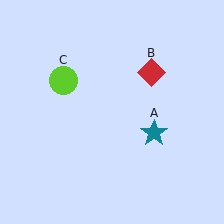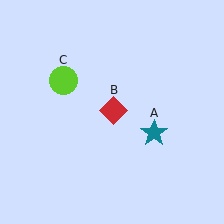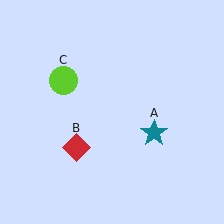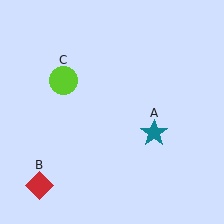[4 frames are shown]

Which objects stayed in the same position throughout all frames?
Teal star (object A) and lime circle (object C) remained stationary.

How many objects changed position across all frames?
1 object changed position: red diamond (object B).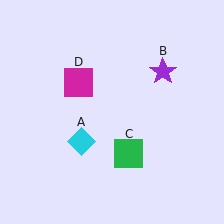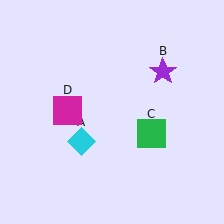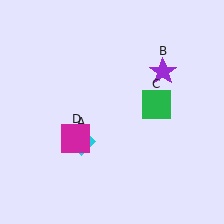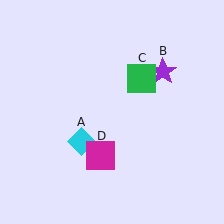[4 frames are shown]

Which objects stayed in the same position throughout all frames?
Cyan diamond (object A) and purple star (object B) remained stationary.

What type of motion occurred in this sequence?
The green square (object C), magenta square (object D) rotated counterclockwise around the center of the scene.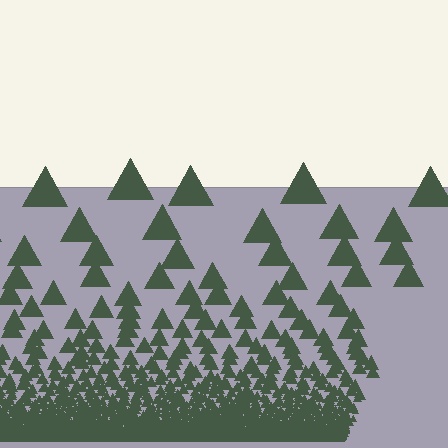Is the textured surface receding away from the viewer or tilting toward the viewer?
The surface appears to tilt toward the viewer. Texture elements get larger and sparser toward the top.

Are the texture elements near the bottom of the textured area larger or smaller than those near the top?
Smaller. The gradient is inverted — elements near the bottom are smaller and denser.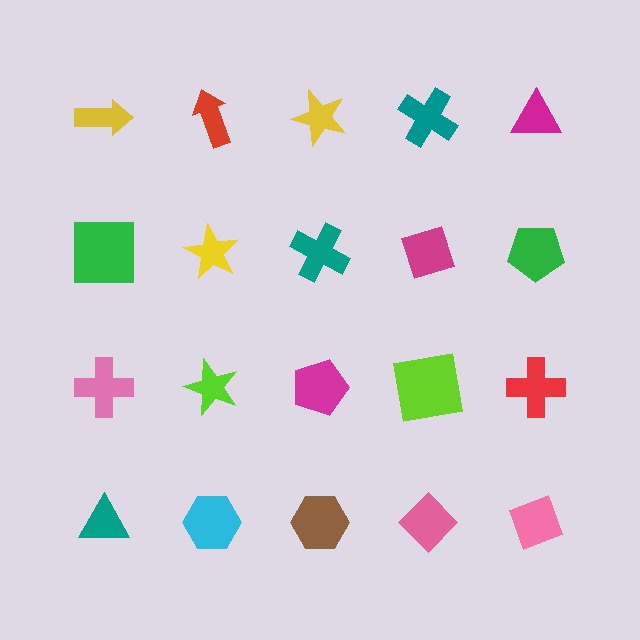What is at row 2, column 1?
A green square.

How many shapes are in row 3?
5 shapes.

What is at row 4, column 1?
A teal triangle.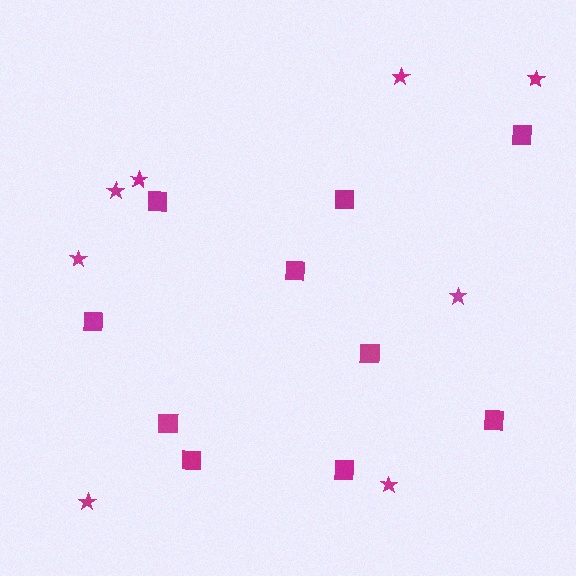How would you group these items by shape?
There are 2 groups: one group of stars (8) and one group of squares (10).